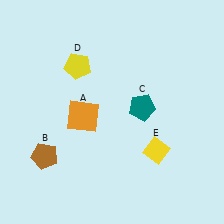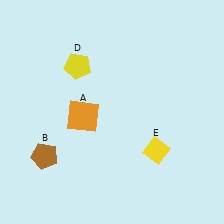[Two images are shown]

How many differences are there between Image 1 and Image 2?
There is 1 difference between the two images.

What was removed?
The teal pentagon (C) was removed in Image 2.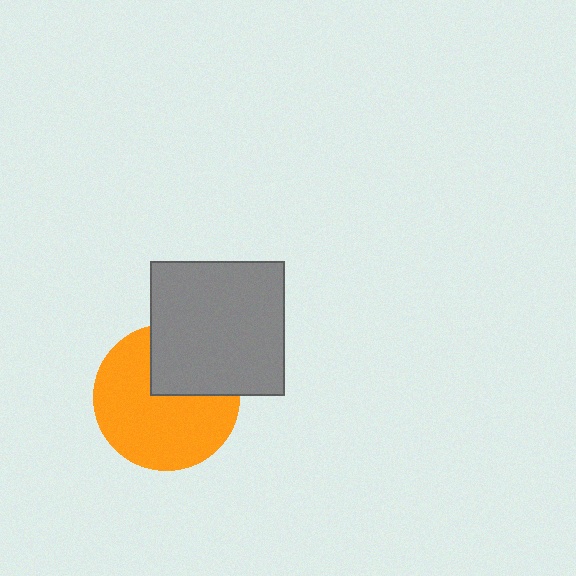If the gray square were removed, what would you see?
You would see the complete orange circle.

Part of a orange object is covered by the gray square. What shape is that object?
It is a circle.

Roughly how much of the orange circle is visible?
Most of it is visible (roughly 69%).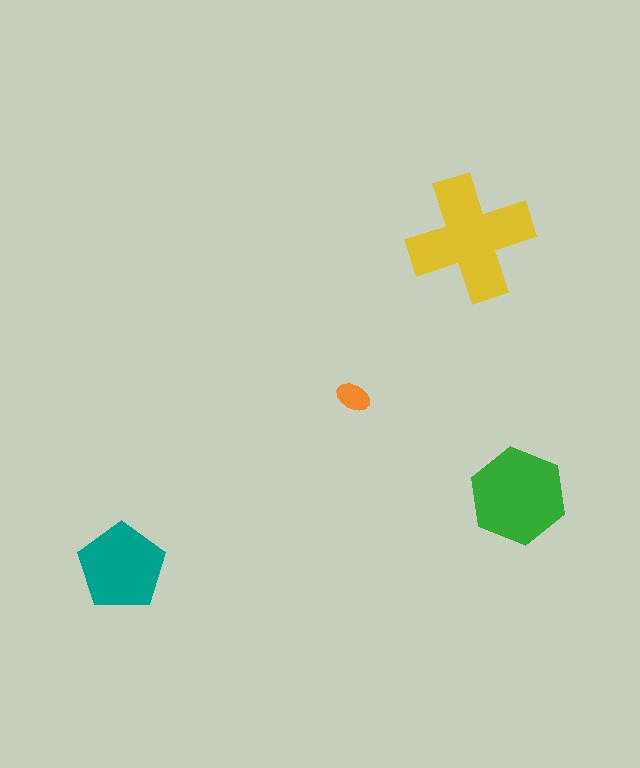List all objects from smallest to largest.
The orange ellipse, the teal pentagon, the green hexagon, the yellow cross.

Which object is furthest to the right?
The green hexagon is rightmost.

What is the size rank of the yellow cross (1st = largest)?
1st.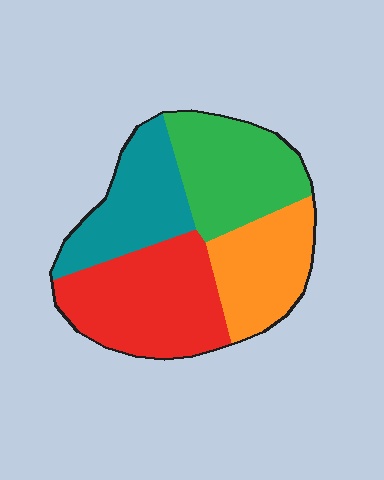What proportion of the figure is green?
Green covers around 25% of the figure.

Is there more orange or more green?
Green.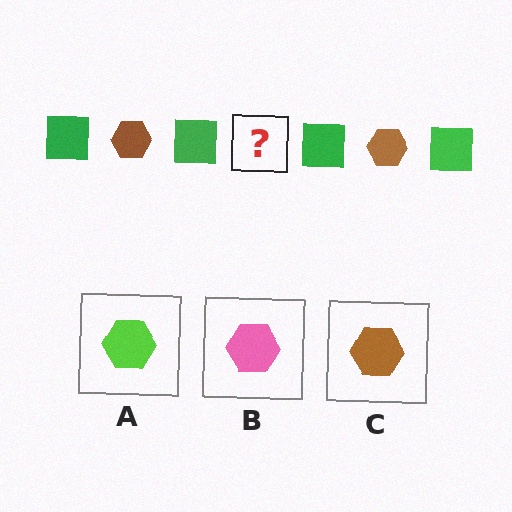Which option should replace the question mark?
Option C.